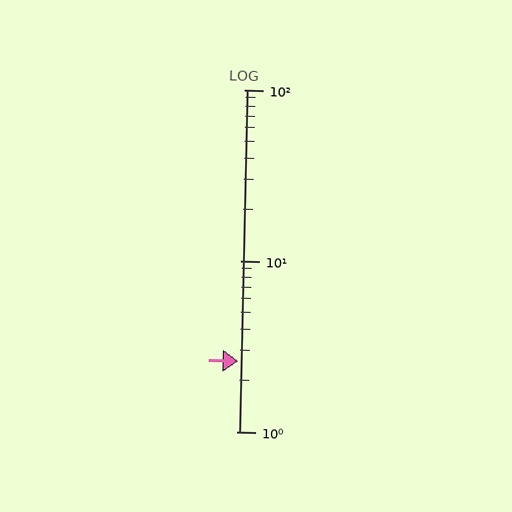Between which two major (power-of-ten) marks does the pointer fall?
The pointer is between 1 and 10.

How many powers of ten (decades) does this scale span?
The scale spans 2 decades, from 1 to 100.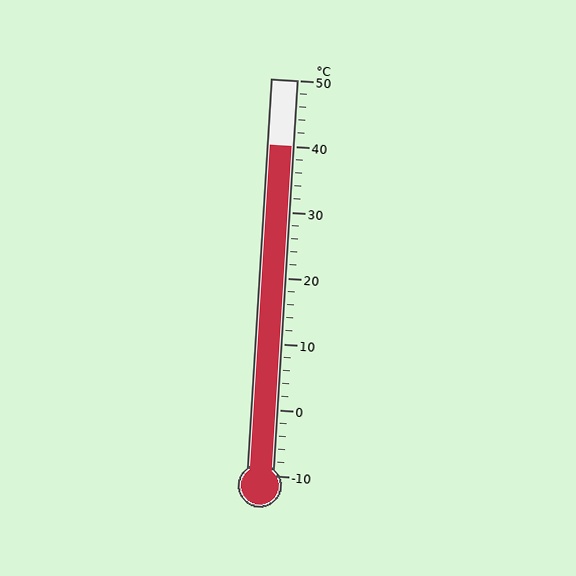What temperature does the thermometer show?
The thermometer shows approximately 40°C.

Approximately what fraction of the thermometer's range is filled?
The thermometer is filled to approximately 85% of its range.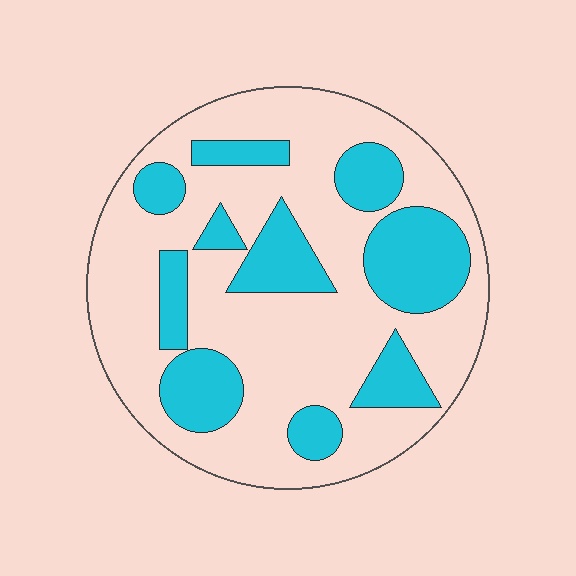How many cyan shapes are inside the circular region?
10.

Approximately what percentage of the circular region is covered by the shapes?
Approximately 30%.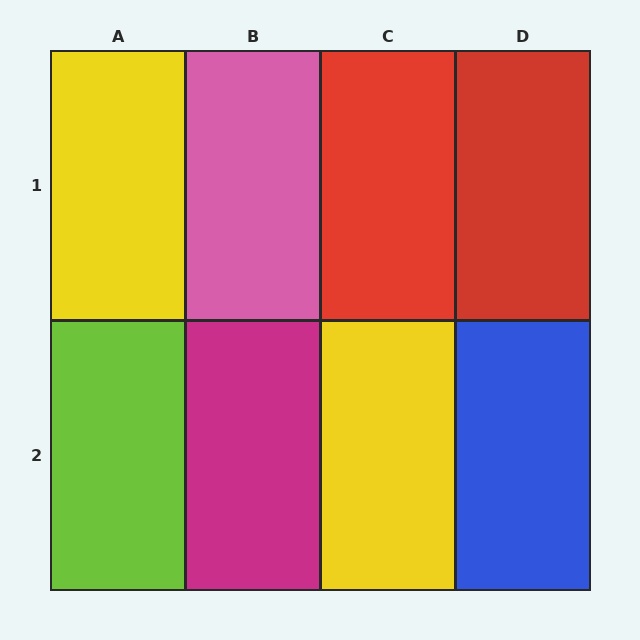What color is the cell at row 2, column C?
Yellow.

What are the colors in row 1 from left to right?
Yellow, pink, red, red.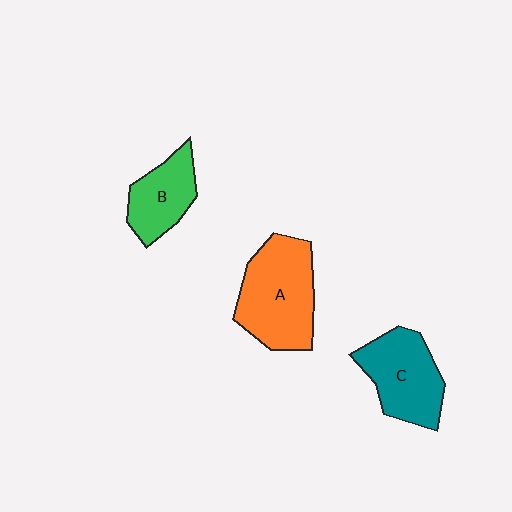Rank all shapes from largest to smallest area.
From largest to smallest: A (orange), C (teal), B (green).